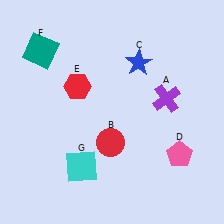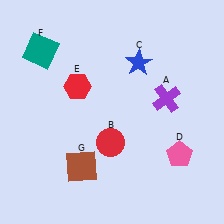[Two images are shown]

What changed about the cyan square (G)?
In Image 1, G is cyan. In Image 2, it changed to brown.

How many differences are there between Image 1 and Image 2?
There is 1 difference between the two images.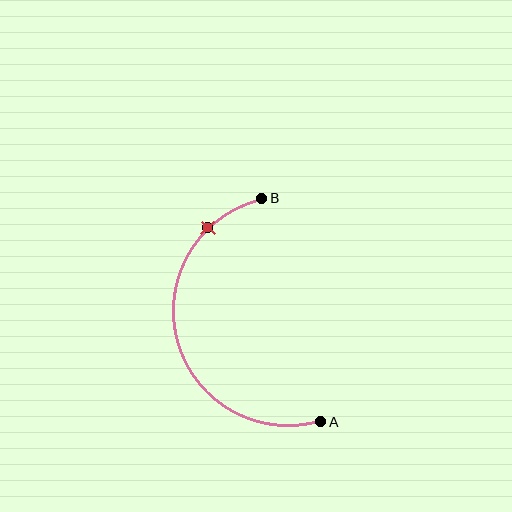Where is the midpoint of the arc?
The arc midpoint is the point on the curve farthest from the straight line joining A and B. It sits to the left of that line.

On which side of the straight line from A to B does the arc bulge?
The arc bulges to the left of the straight line connecting A and B.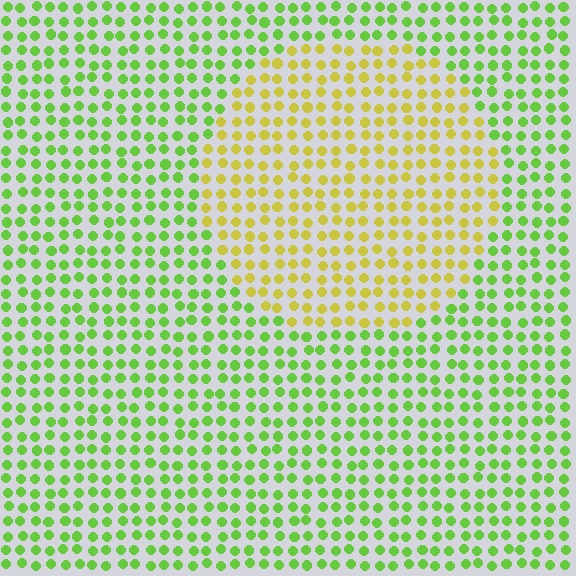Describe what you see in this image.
The image is filled with small lime elements in a uniform arrangement. A circle-shaped region is visible where the elements are tinted to a slightly different hue, forming a subtle color boundary.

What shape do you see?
I see a circle.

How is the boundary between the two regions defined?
The boundary is defined purely by a slight shift in hue (about 45 degrees). Spacing, size, and orientation are identical on both sides.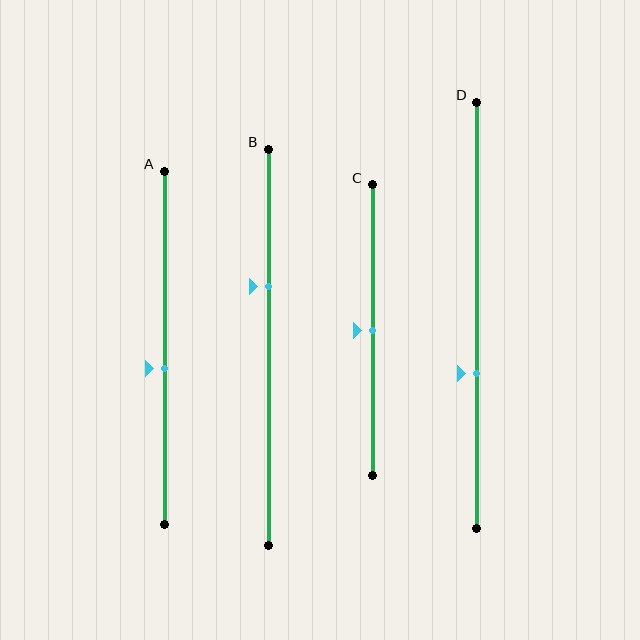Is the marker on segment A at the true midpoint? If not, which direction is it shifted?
No, the marker on segment A is shifted downward by about 6% of the segment length.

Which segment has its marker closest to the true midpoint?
Segment C has its marker closest to the true midpoint.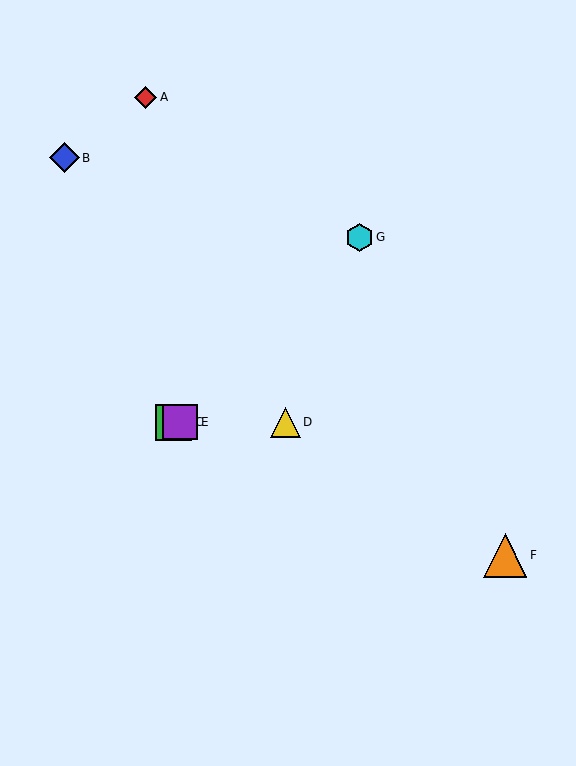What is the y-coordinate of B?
Object B is at y≈158.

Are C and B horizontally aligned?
No, C is at y≈422 and B is at y≈158.